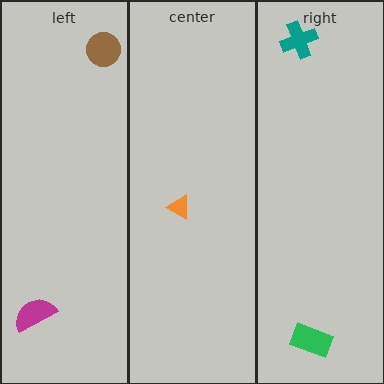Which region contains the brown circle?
The left region.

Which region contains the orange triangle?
The center region.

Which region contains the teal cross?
The right region.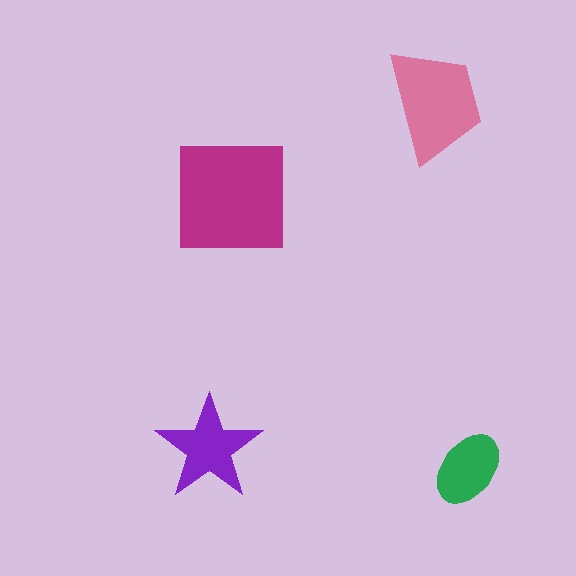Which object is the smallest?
The green ellipse.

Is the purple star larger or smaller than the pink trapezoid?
Smaller.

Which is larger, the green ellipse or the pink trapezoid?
The pink trapezoid.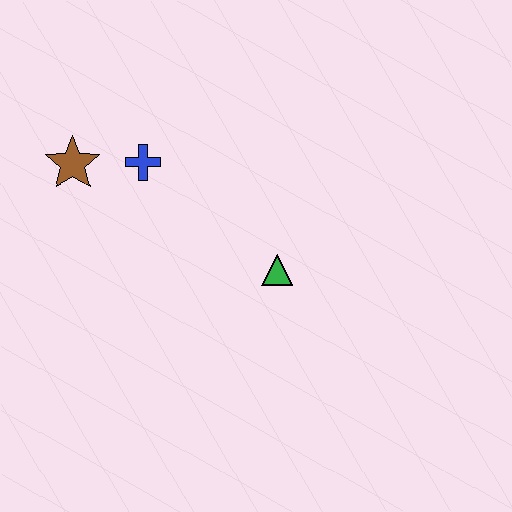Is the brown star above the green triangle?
Yes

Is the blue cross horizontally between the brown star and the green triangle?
Yes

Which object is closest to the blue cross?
The brown star is closest to the blue cross.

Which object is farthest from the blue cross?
The green triangle is farthest from the blue cross.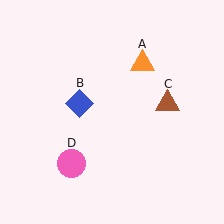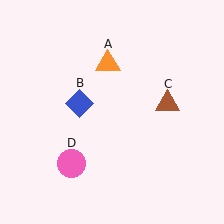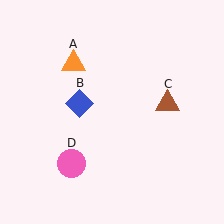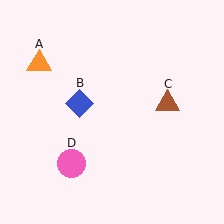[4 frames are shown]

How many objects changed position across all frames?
1 object changed position: orange triangle (object A).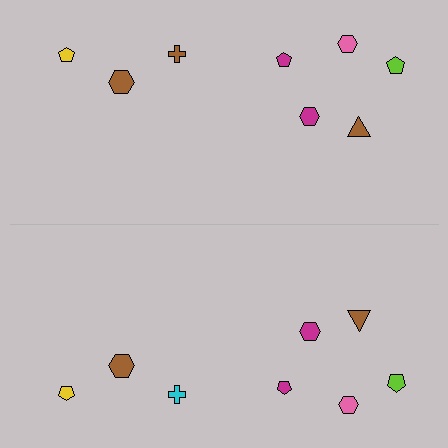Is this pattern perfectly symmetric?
No, the pattern is not perfectly symmetric. The cyan cross on the bottom side breaks the symmetry — its mirror counterpart is brown.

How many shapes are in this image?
There are 16 shapes in this image.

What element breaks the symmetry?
The cyan cross on the bottom side breaks the symmetry — its mirror counterpart is brown.